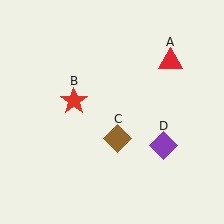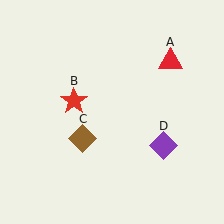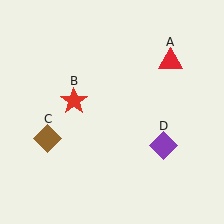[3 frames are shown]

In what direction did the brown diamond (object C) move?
The brown diamond (object C) moved left.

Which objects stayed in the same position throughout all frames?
Red triangle (object A) and red star (object B) and purple diamond (object D) remained stationary.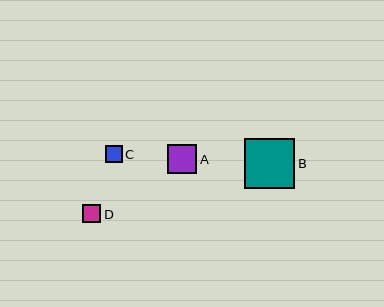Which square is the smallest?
Square C is the smallest with a size of approximately 17 pixels.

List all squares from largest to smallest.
From largest to smallest: B, A, D, C.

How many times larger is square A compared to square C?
Square A is approximately 1.7 times the size of square C.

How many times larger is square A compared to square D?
Square A is approximately 1.6 times the size of square D.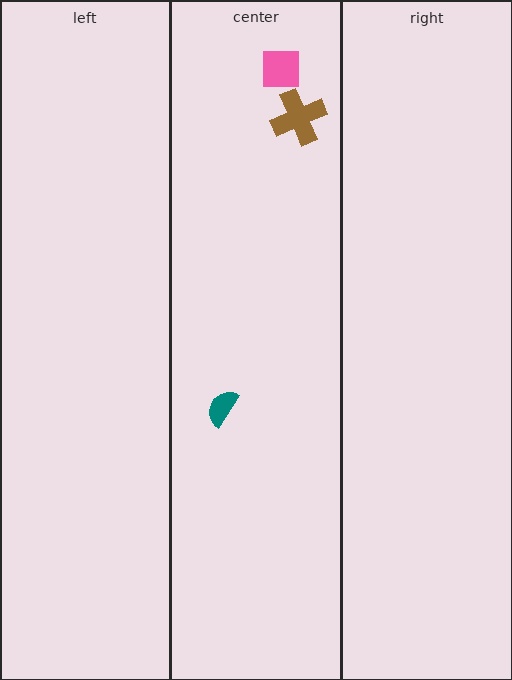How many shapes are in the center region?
3.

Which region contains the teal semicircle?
The center region.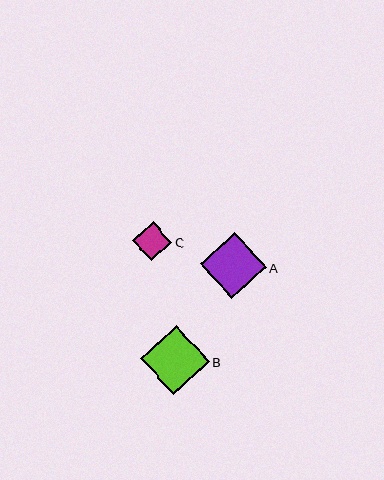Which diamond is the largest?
Diamond B is the largest with a size of approximately 69 pixels.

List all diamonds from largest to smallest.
From largest to smallest: B, A, C.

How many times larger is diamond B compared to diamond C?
Diamond B is approximately 1.8 times the size of diamond C.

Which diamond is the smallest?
Diamond C is the smallest with a size of approximately 39 pixels.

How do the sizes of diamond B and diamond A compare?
Diamond B and diamond A are approximately the same size.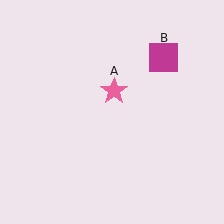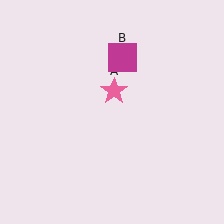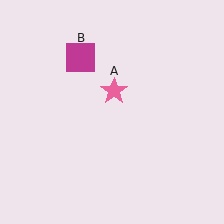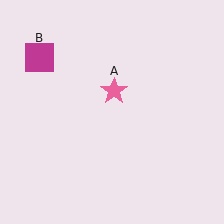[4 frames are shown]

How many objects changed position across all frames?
1 object changed position: magenta square (object B).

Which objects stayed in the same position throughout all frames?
Pink star (object A) remained stationary.